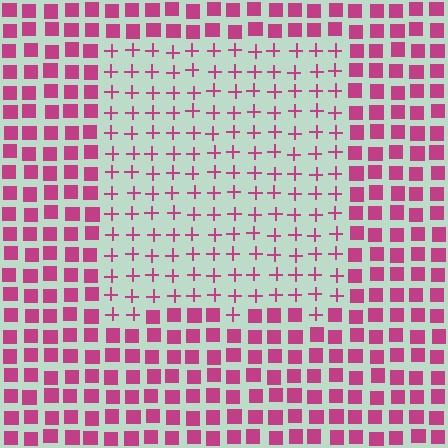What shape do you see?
I see a rectangle.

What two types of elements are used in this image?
The image uses plus signs inside the rectangle region and squares outside it.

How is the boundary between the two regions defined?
The boundary is defined by a change in element shape: plus signs inside vs. squares outside. All elements share the same color and spacing.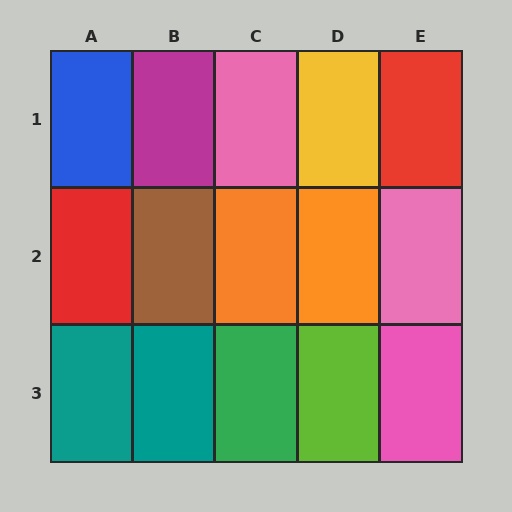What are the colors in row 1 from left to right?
Blue, magenta, pink, yellow, red.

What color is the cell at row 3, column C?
Green.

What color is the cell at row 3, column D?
Lime.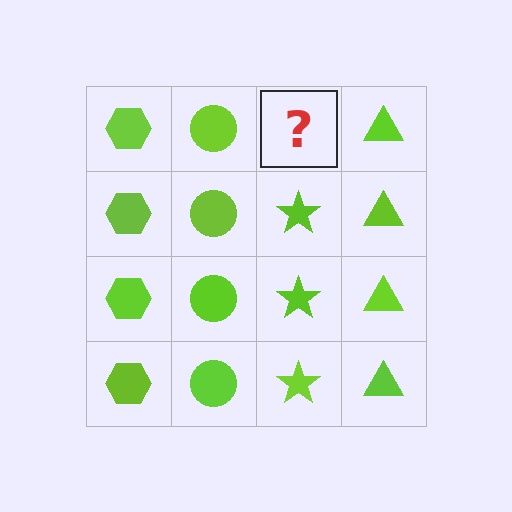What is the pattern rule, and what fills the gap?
The rule is that each column has a consistent shape. The gap should be filled with a lime star.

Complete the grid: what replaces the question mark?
The question mark should be replaced with a lime star.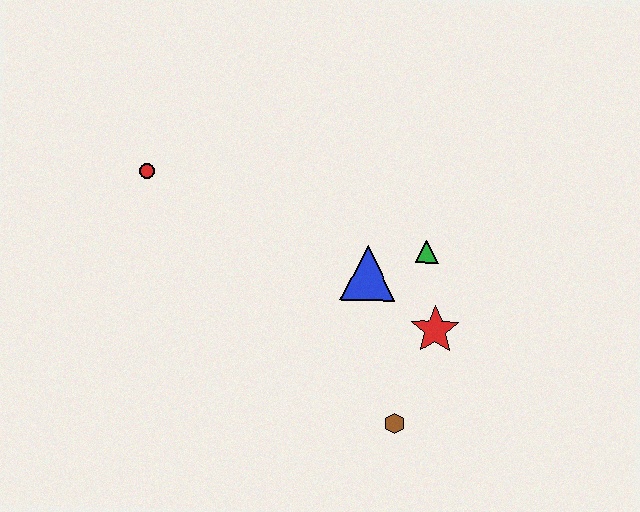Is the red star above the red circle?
No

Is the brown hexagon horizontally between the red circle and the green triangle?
Yes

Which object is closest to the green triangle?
The blue triangle is closest to the green triangle.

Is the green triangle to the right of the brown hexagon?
Yes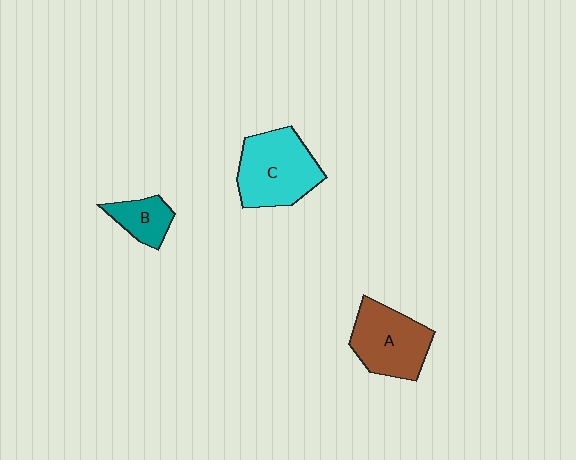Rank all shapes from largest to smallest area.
From largest to smallest: C (cyan), A (brown), B (teal).